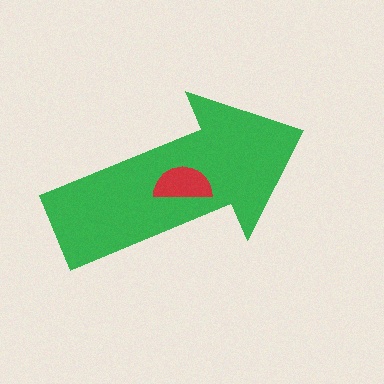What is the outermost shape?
The green arrow.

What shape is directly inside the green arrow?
The red semicircle.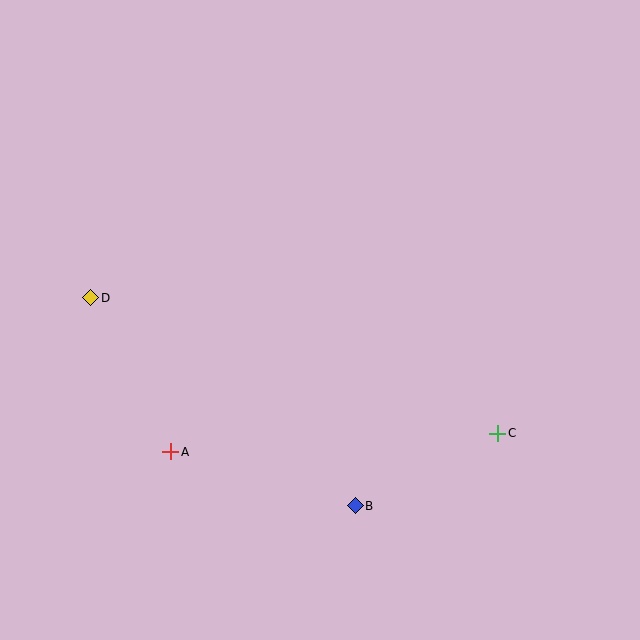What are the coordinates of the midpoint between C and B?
The midpoint between C and B is at (426, 470).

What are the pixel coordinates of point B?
Point B is at (355, 506).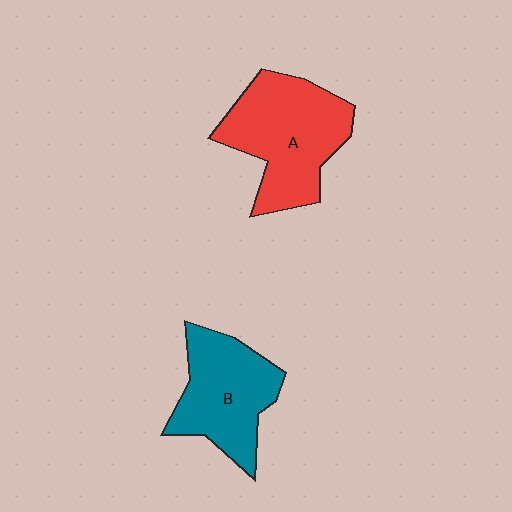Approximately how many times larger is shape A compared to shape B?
Approximately 1.2 times.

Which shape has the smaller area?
Shape B (teal).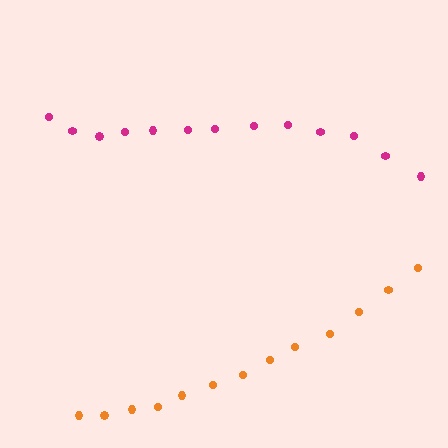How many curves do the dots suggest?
There are 2 distinct paths.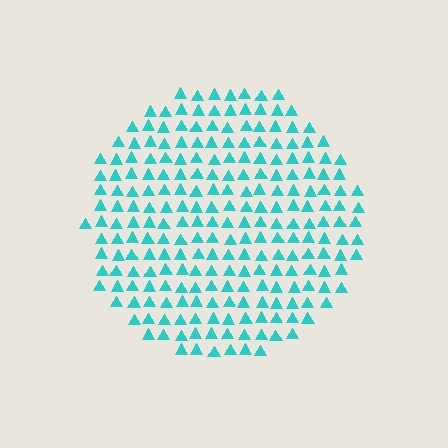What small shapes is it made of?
It is made of small triangles.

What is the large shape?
The large shape is a circle.